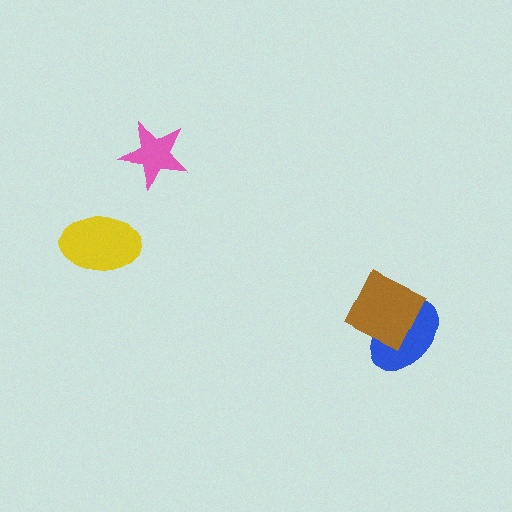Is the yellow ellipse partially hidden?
No, no other shape covers it.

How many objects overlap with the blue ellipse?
1 object overlaps with the blue ellipse.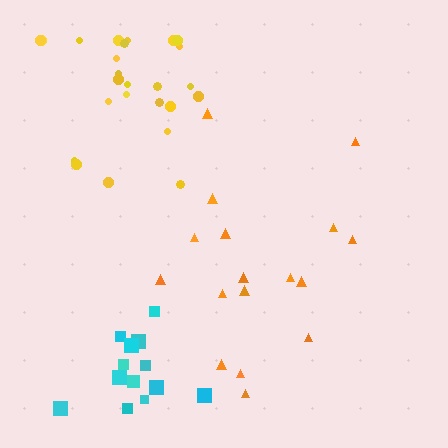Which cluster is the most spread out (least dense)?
Orange.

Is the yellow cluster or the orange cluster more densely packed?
Yellow.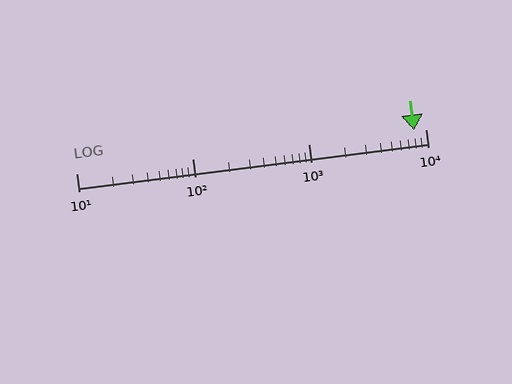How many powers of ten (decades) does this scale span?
The scale spans 3 decades, from 10 to 10000.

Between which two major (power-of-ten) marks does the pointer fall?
The pointer is between 1000 and 10000.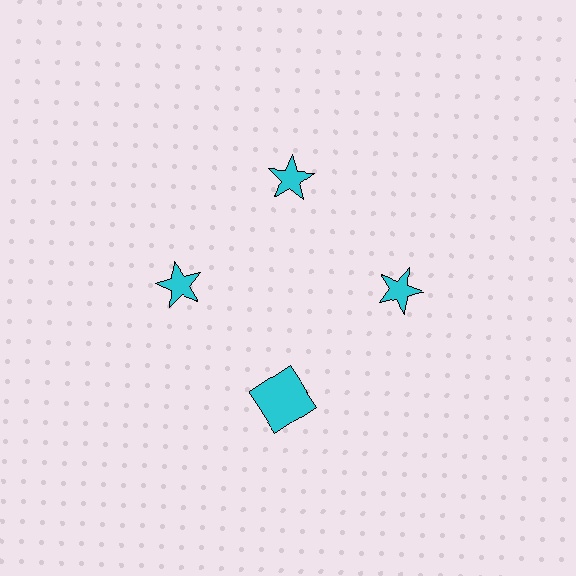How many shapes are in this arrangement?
There are 4 shapes arranged in a ring pattern.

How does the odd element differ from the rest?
It has a different shape: square instead of star.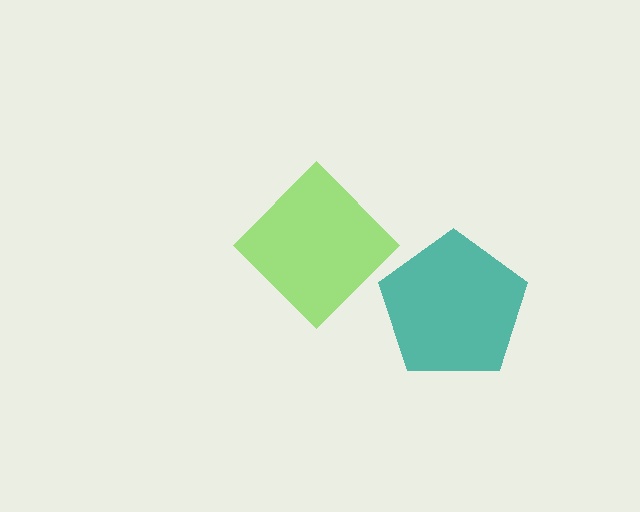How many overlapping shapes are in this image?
There are 2 overlapping shapes in the image.